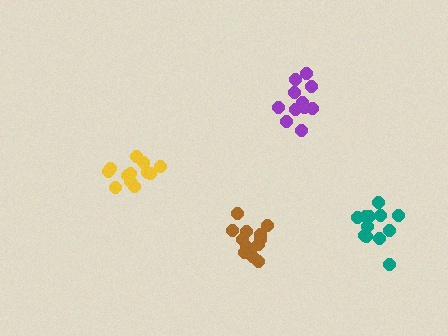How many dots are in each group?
Group 1: 12 dots, Group 2: 12 dots, Group 3: 11 dots, Group 4: 13 dots (48 total).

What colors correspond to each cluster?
The clusters are colored: yellow, teal, purple, brown.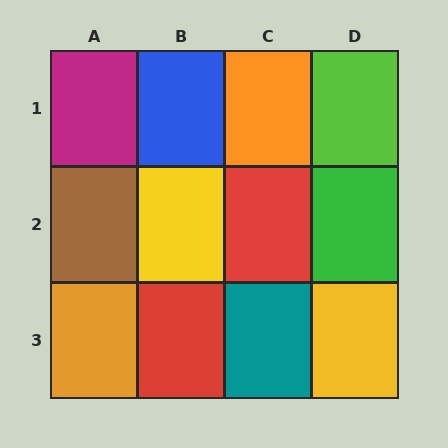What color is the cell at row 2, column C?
Red.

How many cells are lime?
1 cell is lime.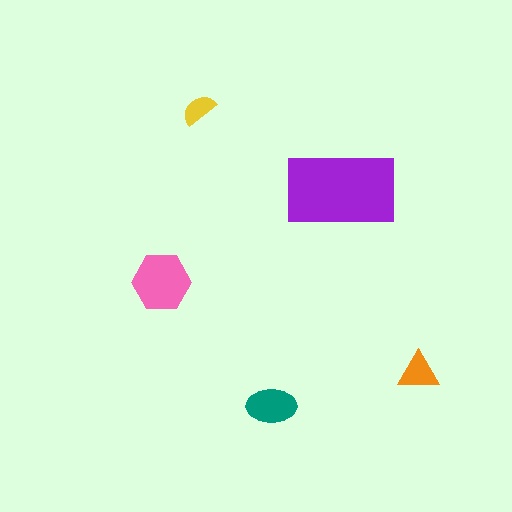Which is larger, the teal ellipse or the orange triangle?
The teal ellipse.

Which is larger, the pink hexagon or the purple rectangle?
The purple rectangle.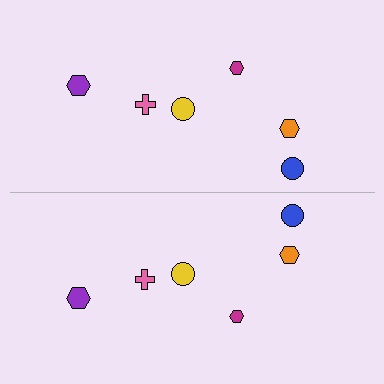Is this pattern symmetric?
Yes, this pattern has bilateral (reflection) symmetry.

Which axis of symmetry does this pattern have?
The pattern has a horizontal axis of symmetry running through the center of the image.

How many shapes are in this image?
There are 12 shapes in this image.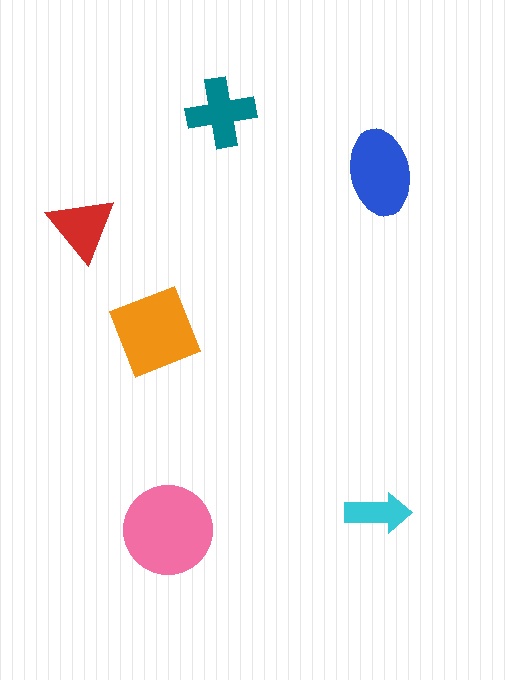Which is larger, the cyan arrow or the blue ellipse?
The blue ellipse.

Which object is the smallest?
The cyan arrow.